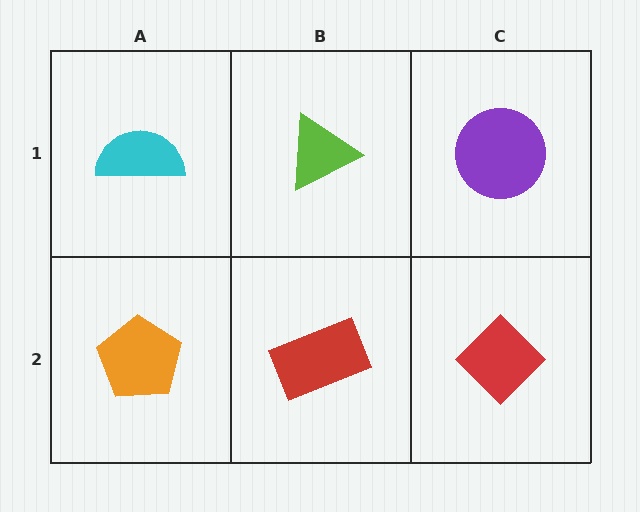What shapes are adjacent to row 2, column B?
A lime triangle (row 1, column B), an orange pentagon (row 2, column A), a red diamond (row 2, column C).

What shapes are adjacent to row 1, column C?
A red diamond (row 2, column C), a lime triangle (row 1, column B).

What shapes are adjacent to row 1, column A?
An orange pentagon (row 2, column A), a lime triangle (row 1, column B).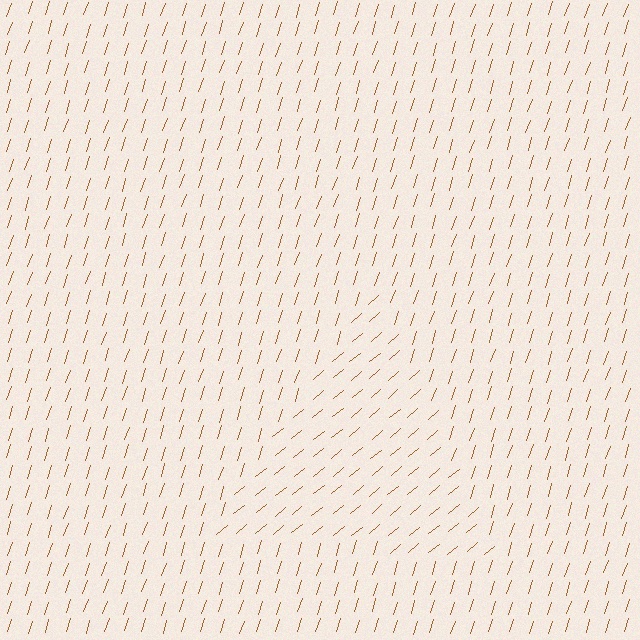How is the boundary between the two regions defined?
The boundary is defined purely by a change in line orientation (approximately 32 degrees difference). All lines are the same color and thickness.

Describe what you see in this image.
The image is filled with small brown line segments. A triangle region in the image has lines oriented differently from the surrounding lines, creating a visible texture boundary.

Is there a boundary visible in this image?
Yes, there is a texture boundary formed by a change in line orientation.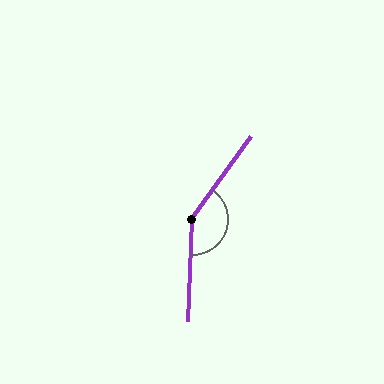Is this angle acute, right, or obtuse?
It is obtuse.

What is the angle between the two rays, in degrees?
Approximately 147 degrees.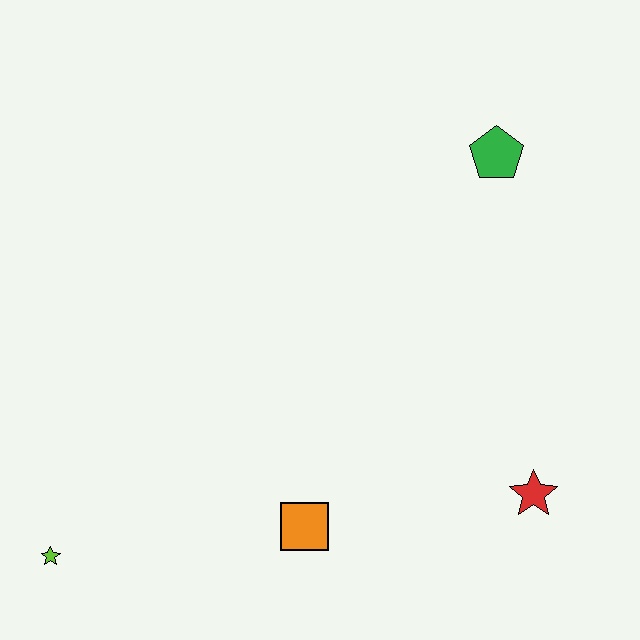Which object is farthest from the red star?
The lime star is farthest from the red star.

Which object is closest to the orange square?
The red star is closest to the orange square.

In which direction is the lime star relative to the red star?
The lime star is to the left of the red star.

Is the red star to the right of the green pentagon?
Yes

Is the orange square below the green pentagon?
Yes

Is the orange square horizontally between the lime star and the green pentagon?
Yes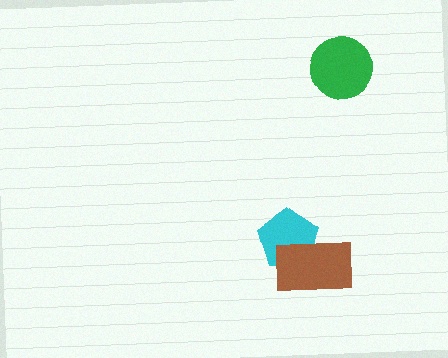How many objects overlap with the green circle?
0 objects overlap with the green circle.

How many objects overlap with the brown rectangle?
1 object overlaps with the brown rectangle.